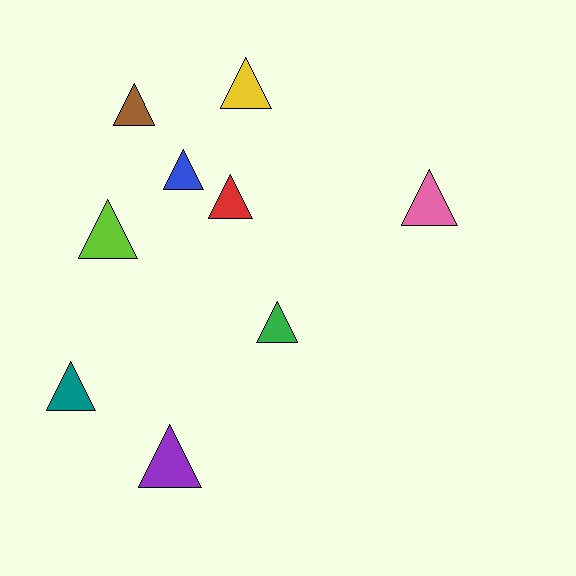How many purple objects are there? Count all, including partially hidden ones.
There is 1 purple object.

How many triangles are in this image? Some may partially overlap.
There are 9 triangles.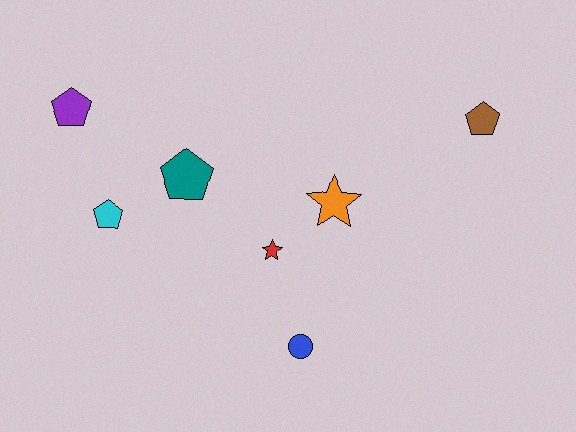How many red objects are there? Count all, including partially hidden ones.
There is 1 red object.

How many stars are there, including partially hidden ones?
There are 2 stars.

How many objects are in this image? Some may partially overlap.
There are 7 objects.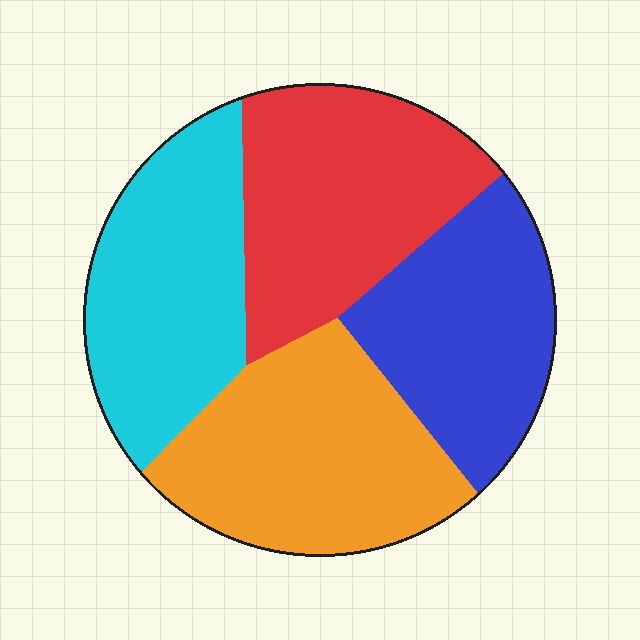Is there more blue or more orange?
Orange.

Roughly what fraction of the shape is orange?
Orange takes up about one quarter (1/4) of the shape.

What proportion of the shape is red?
Red covers 26% of the shape.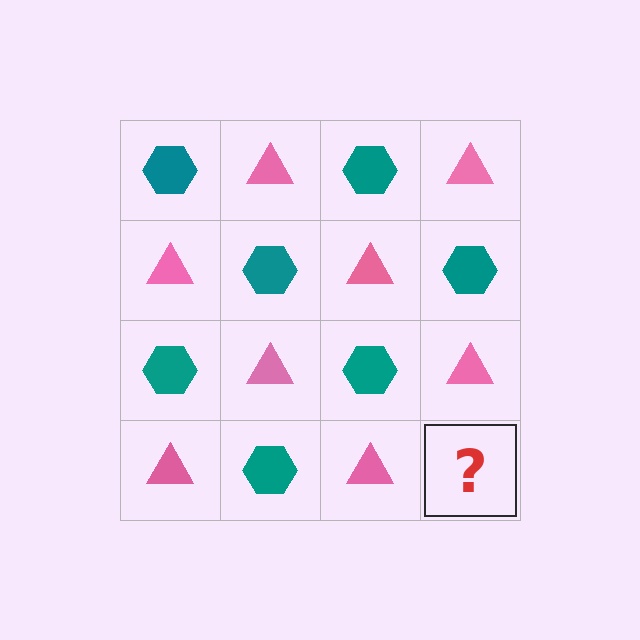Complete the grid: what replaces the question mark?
The question mark should be replaced with a teal hexagon.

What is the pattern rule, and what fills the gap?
The rule is that it alternates teal hexagon and pink triangle in a checkerboard pattern. The gap should be filled with a teal hexagon.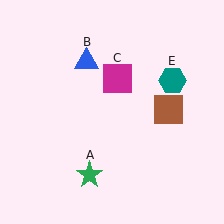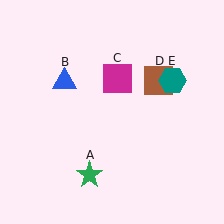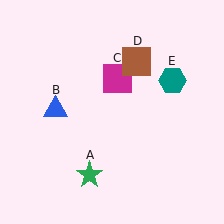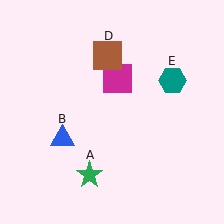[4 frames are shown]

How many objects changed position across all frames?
2 objects changed position: blue triangle (object B), brown square (object D).